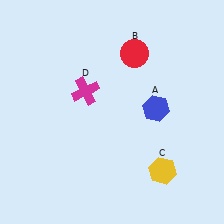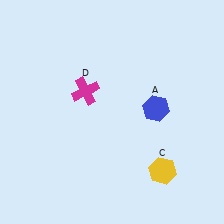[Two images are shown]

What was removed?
The red circle (B) was removed in Image 2.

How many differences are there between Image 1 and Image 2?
There is 1 difference between the two images.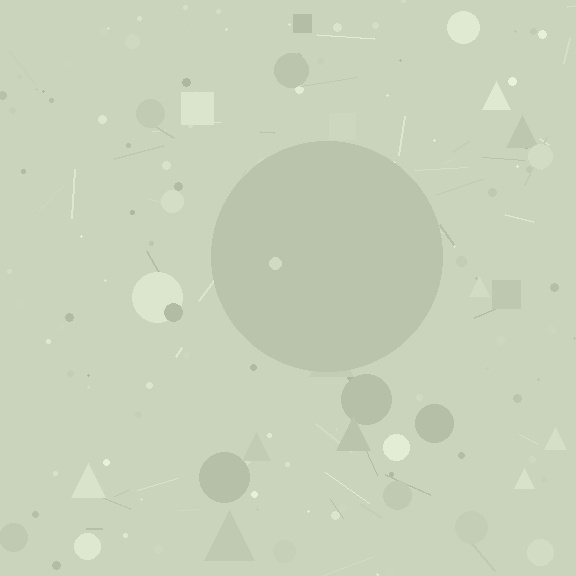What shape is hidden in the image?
A circle is hidden in the image.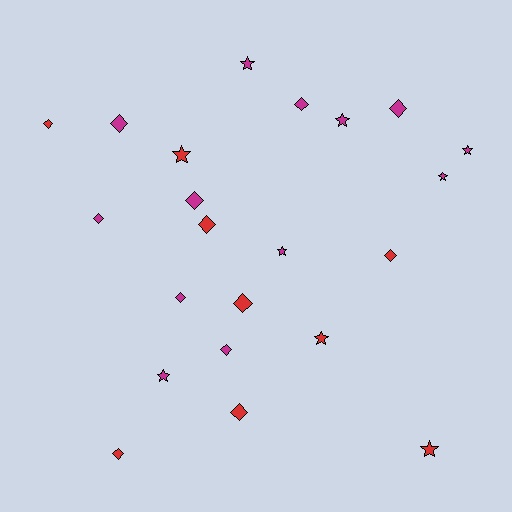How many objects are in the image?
There are 22 objects.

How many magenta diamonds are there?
There are 7 magenta diamonds.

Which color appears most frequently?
Magenta, with 13 objects.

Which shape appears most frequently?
Diamond, with 13 objects.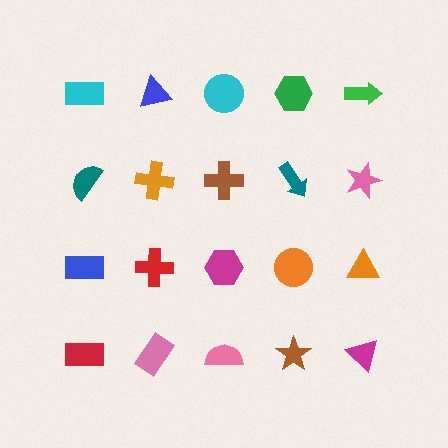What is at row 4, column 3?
A pink semicircle.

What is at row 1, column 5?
A green arrow.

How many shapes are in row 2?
5 shapes.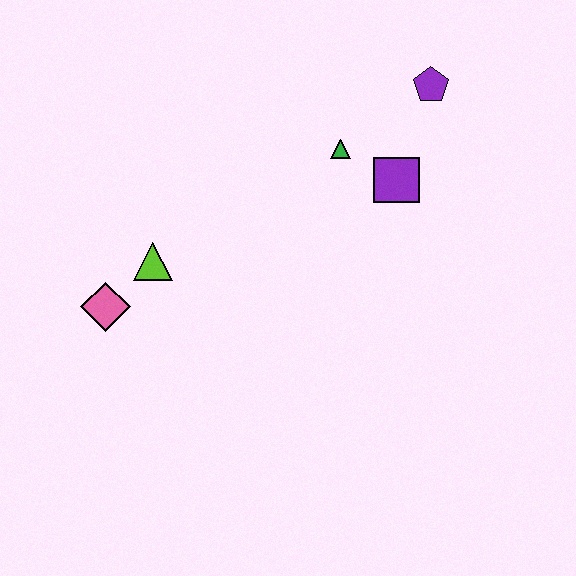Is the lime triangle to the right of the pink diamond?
Yes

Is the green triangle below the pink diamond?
No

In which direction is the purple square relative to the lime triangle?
The purple square is to the right of the lime triangle.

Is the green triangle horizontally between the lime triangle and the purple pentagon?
Yes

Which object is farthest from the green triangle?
The pink diamond is farthest from the green triangle.